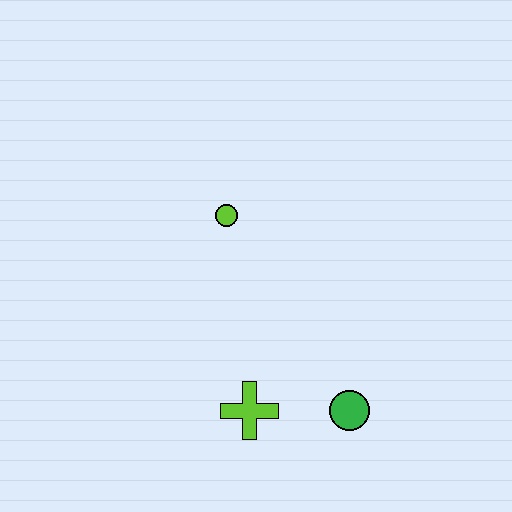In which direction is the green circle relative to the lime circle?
The green circle is below the lime circle.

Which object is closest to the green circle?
The lime cross is closest to the green circle.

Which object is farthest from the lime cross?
The lime circle is farthest from the lime cross.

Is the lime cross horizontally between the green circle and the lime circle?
Yes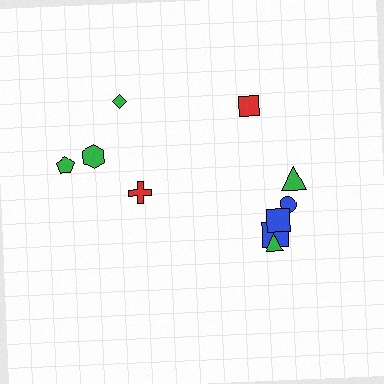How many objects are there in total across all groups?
There are 10 objects.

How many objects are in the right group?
There are 6 objects.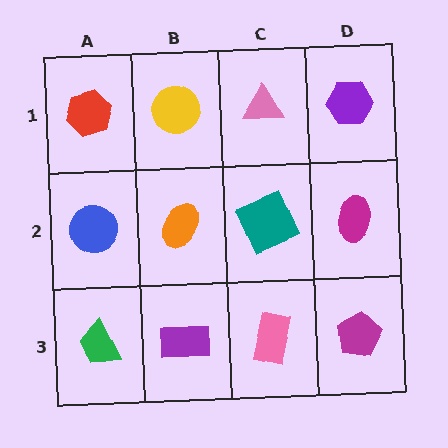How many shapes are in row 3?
4 shapes.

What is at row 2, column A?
A blue circle.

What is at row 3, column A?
A green trapezoid.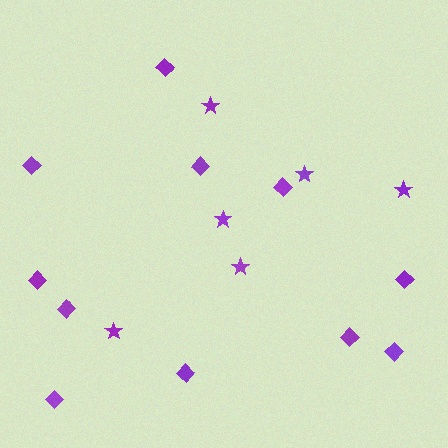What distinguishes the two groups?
There are 2 groups: one group of diamonds (11) and one group of stars (6).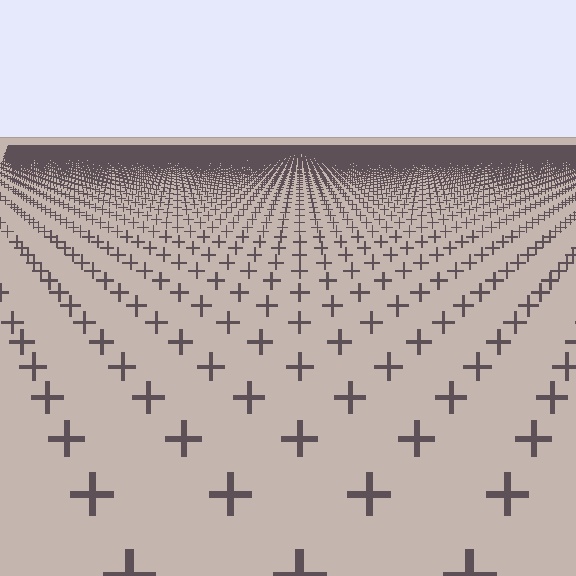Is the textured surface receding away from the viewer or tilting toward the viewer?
The surface is receding away from the viewer. Texture elements get smaller and denser toward the top.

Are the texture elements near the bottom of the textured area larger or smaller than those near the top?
Larger. Near the bottom, elements are closer to the viewer and appear at a bigger on-screen size.